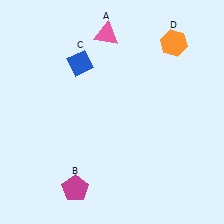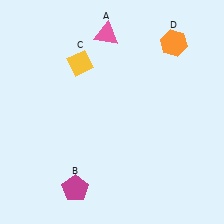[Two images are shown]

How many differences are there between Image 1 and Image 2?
There is 1 difference between the two images.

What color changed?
The diamond (C) changed from blue in Image 1 to yellow in Image 2.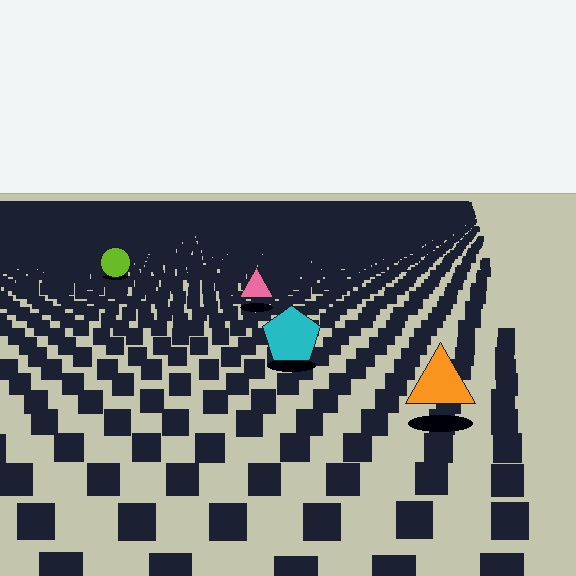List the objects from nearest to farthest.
From nearest to farthest: the orange triangle, the cyan pentagon, the pink triangle, the lime circle.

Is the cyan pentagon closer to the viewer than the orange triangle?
No. The orange triangle is closer — you can tell from the texture gradient: the ground texture is coarser near it.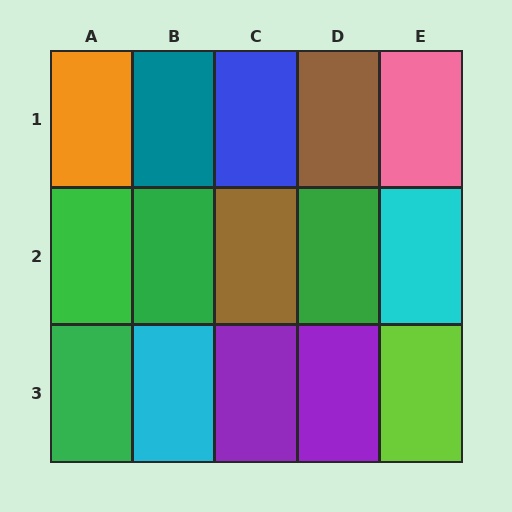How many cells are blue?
1 cell is blue.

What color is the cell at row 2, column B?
Green.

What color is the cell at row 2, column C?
Brown.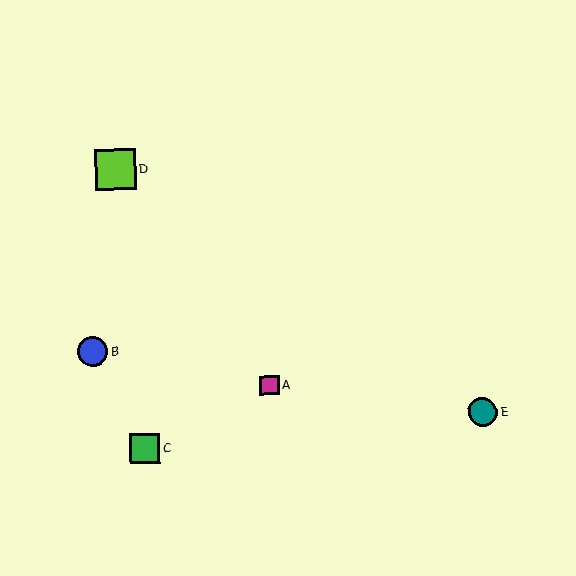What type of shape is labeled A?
Shape A is a magenta square.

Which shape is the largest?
The lime square (labeled D) is the largest.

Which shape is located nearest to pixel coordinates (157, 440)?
The green square (labeled C) at (145, 449) is nearest to that location.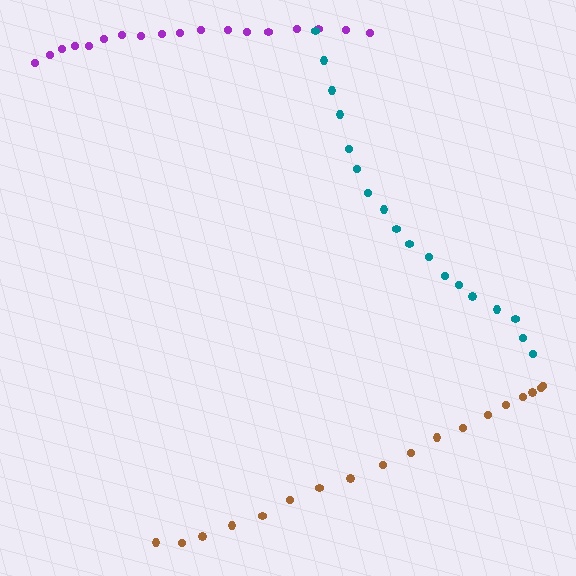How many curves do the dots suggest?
There are 3 distinct paths.